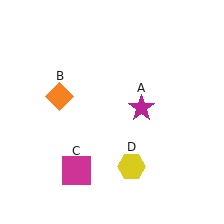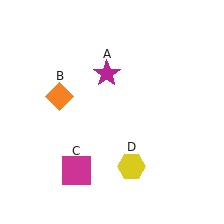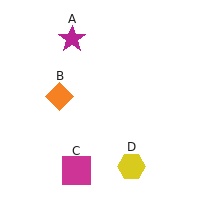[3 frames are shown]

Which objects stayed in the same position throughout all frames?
Orange diamond (object B) and magenta square (object C) and yellow hexagon (object D) remained stationary.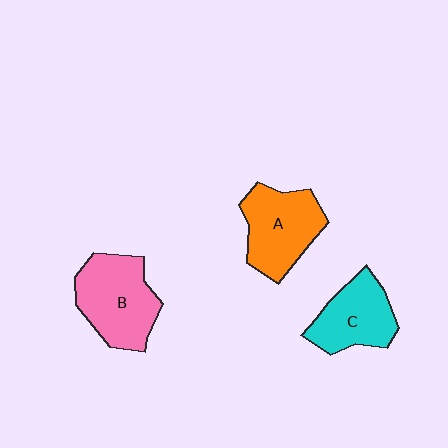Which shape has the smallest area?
Shape C (cyan).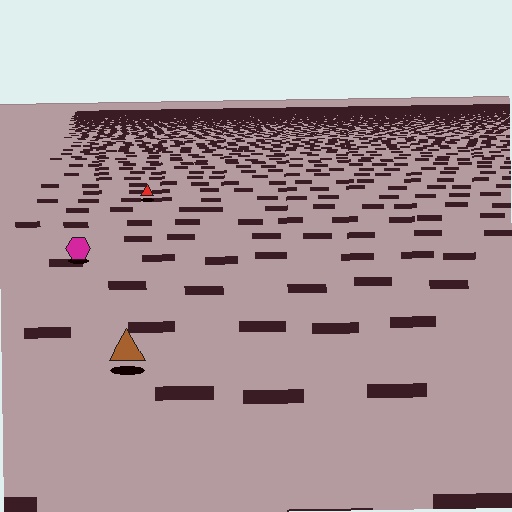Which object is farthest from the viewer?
The red triangle is farthest from the viewer. It appears smaller and the ground texture around it is denser.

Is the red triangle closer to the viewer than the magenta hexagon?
No. The magenta hexagon is closer — you can tell from the texture gradient: the ground texture is coarser near it.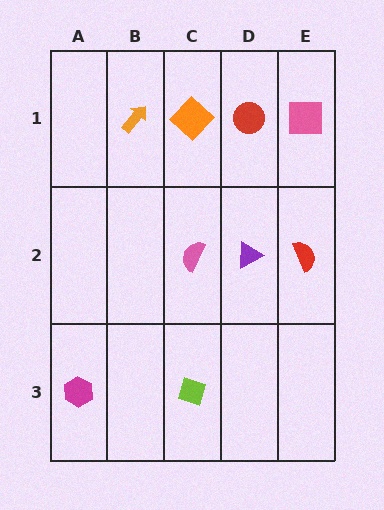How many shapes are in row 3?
2 shapes.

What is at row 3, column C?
A lime diamond.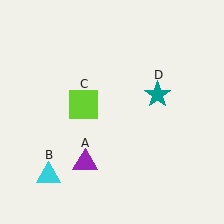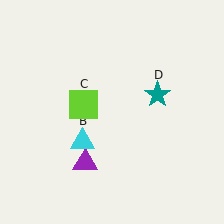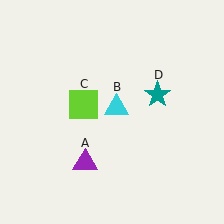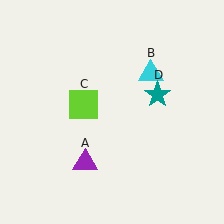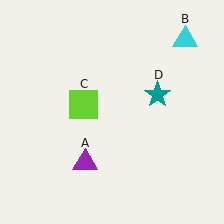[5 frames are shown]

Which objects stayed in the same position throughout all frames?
Purple triangle (object A) and lime square (object C) and teal star (object D) remained stationary.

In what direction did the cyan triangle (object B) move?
The cyan triangle (object B) moved up and to the right.